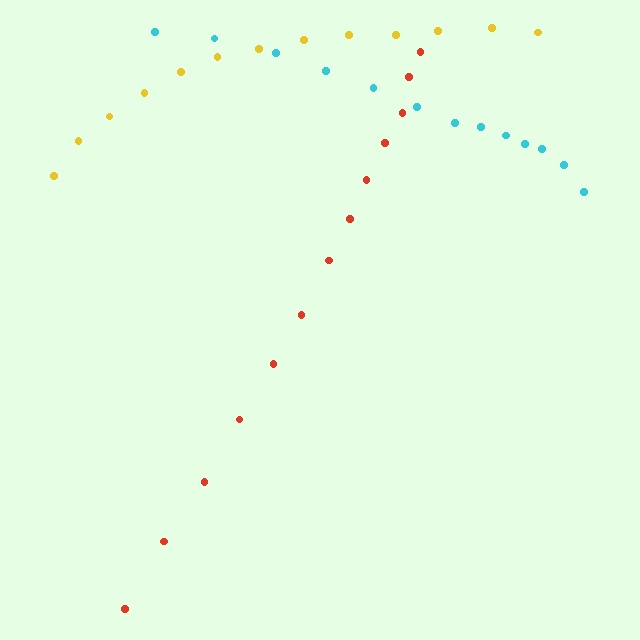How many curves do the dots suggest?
There are 3 distinct paths.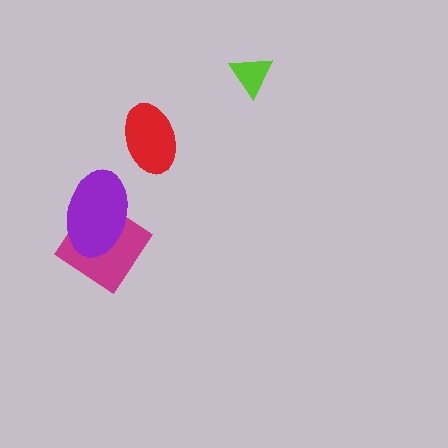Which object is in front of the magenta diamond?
The purple ellipse is in front of the magenta diamond.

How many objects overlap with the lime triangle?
0 objects overlap with the lime triangle.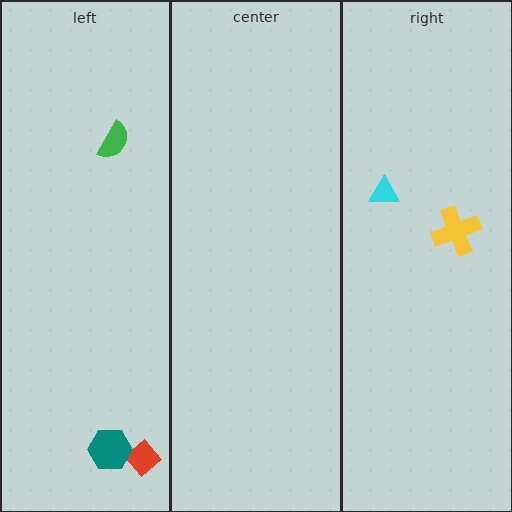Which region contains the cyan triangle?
The right region.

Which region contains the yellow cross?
The right region.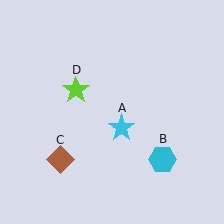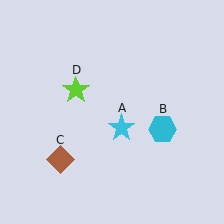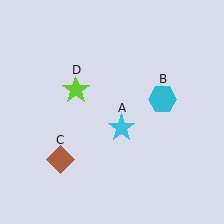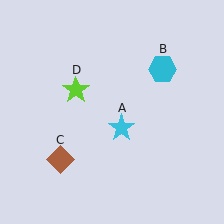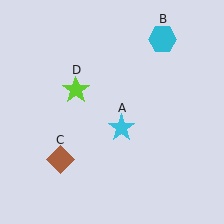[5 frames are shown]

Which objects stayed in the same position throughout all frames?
Cyan star (object A) and brown diamond (object C) and lime star (object D) remained stationary.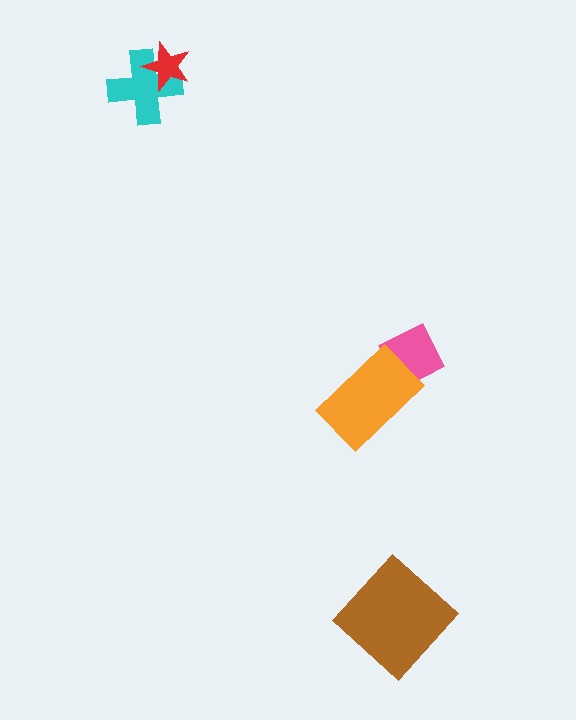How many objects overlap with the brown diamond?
0 objects overlap with the brown diamond.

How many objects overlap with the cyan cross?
1 object overlaps with the cyan cross.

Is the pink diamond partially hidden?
Yes, it is partially covered by another shape.